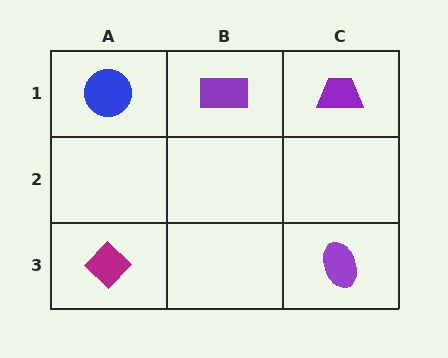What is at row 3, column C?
A purple ellipse.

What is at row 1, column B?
A purple rectangle.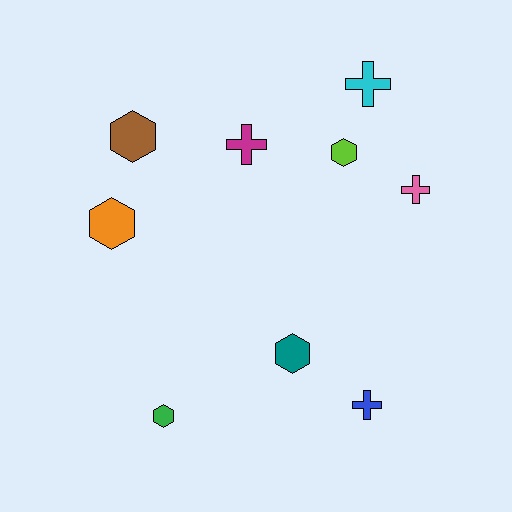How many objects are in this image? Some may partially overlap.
There are 9 objects.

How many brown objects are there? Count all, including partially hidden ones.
There is 1 brown object.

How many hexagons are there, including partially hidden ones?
There are 5 hexagons.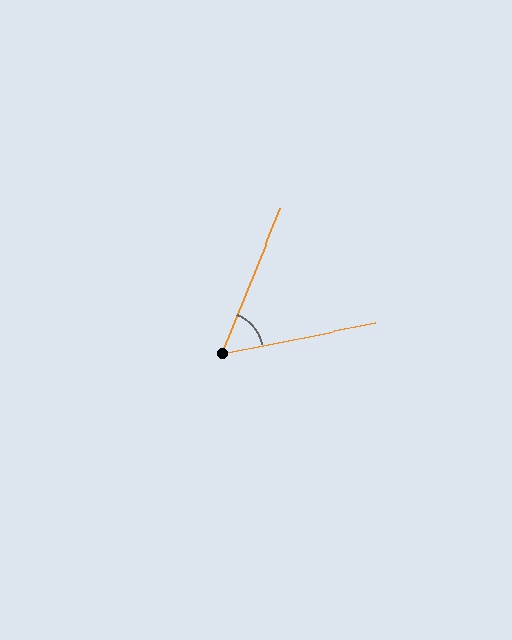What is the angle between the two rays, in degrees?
Approximately 57 degrees.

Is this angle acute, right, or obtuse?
It is acute.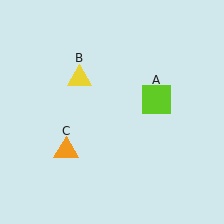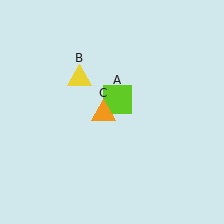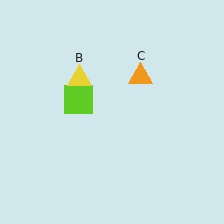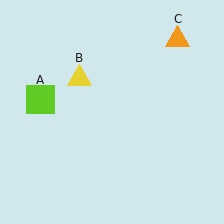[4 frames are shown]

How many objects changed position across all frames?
2 objects changed position: lime square (object A), orange triangle (object C).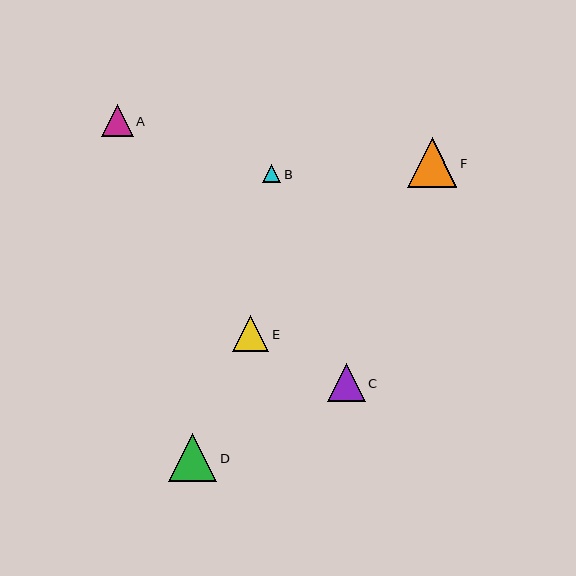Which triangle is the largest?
Triangle F is the largest with a size of approximately 49 pixels.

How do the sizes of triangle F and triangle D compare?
Triangle F and triangle D are approximately the same size.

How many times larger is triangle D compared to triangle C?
Triangle D is approximately 1.3 times the size of triangle C.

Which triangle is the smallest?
Triangle B is the smallest with a size of approximately 18 pixels.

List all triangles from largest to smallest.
From largest to smallest: F, D, C, E, A, B.